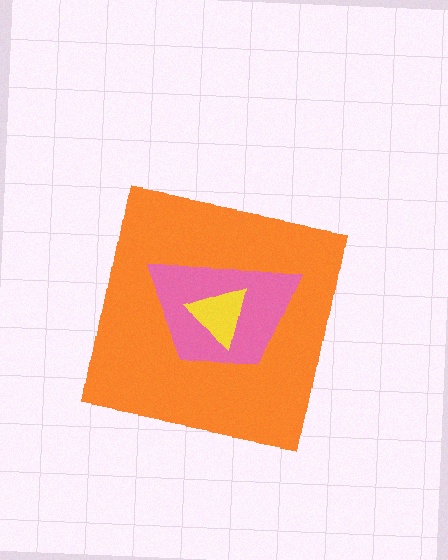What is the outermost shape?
The orange square.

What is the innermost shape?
The yellow triangle.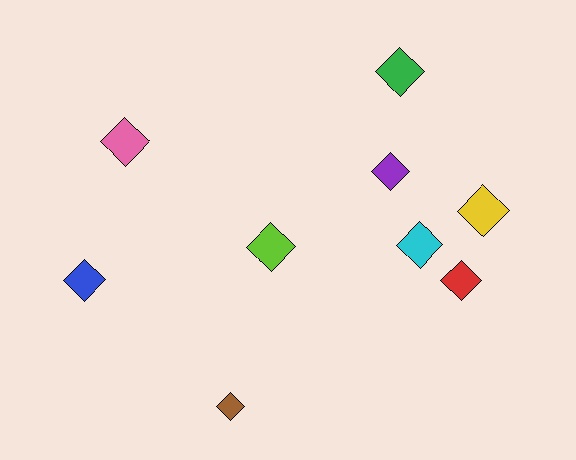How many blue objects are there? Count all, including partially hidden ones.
There is 1 blue object.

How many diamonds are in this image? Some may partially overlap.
There are 9 diamonds.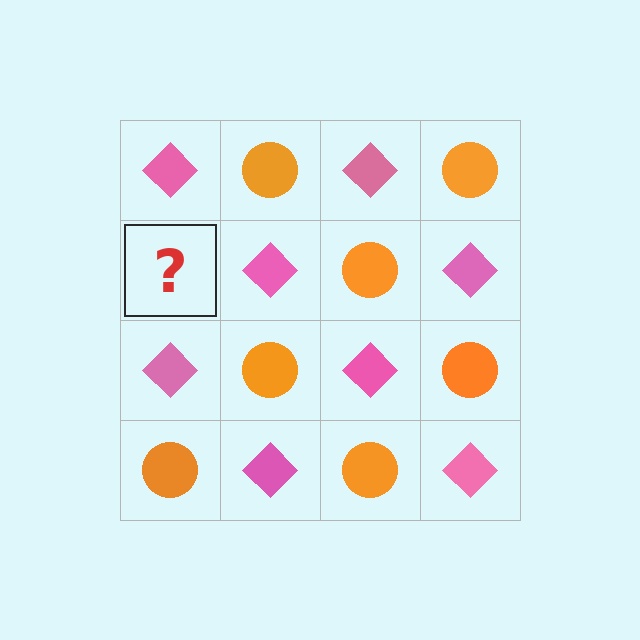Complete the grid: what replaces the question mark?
The question mark should be replaced with an orange circle.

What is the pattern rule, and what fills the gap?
The rule is that it alternates pink diamond and orange circle in a checkerboard pattern. The gap should be filled with an orange circle.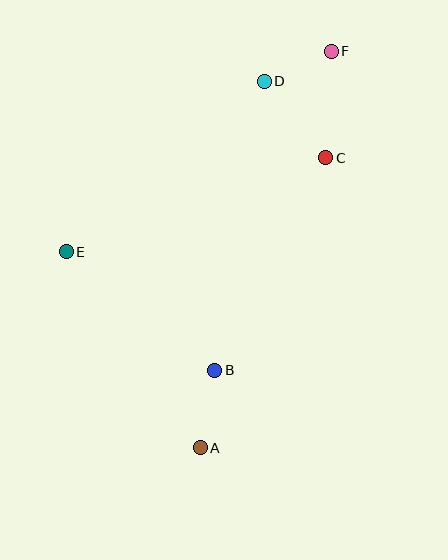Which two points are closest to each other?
Points D and F are closest to each other.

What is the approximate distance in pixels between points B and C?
The distance between B and C is approximately 240 pixels.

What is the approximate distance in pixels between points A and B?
The distance between A and B is approximately 79 pixels.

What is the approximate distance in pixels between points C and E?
The distance between C and E is approximately 276 pixels.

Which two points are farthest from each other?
Points A and F are farthest from each other.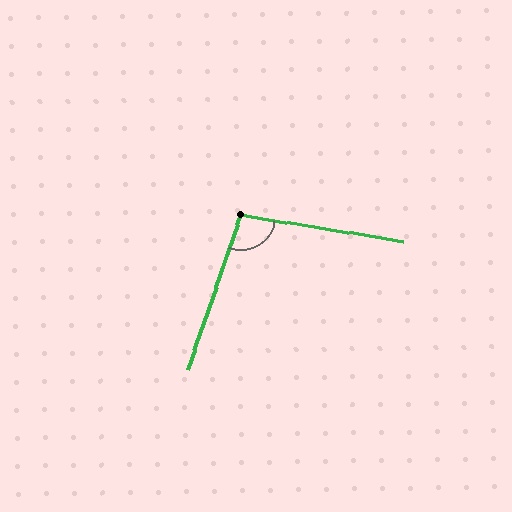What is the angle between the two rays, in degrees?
Approximately 100 degrees.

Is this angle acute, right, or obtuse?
It is obtuse.